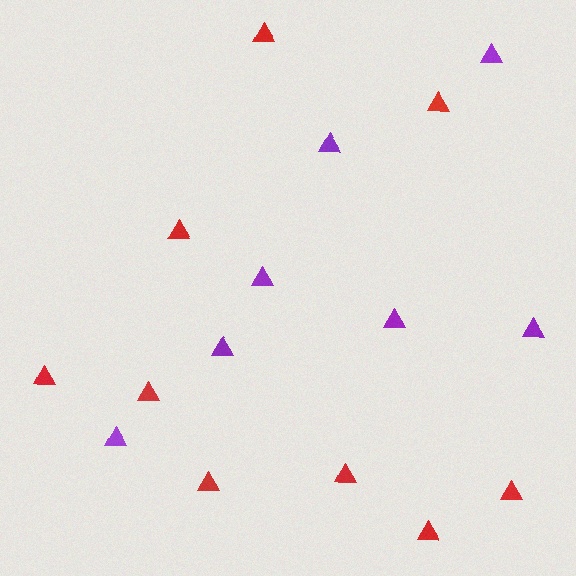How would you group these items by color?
There are 2 groups: one group of purple triangles (7) and one group of red triangles (9).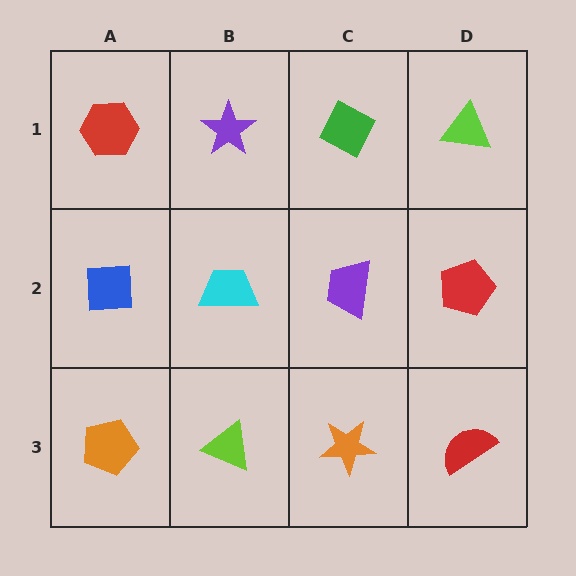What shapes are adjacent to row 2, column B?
A purple star (row 1, column B), a lime triangle (row 3, column B), a blue square (row 2, column A), a purple trapezoid (row 2, column C).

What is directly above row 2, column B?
A purple star.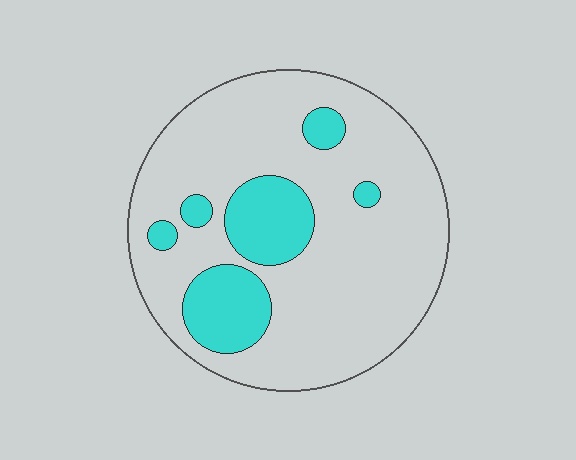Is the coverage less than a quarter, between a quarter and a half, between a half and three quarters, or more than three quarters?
Less than a quarter.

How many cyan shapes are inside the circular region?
6.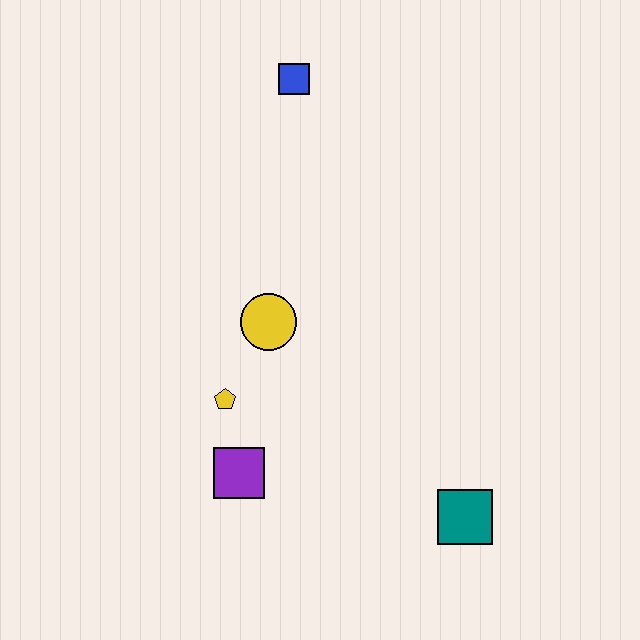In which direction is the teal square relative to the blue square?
The teal square is below the blue square.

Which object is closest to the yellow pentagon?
The purple square is closest to the yellow pentagon.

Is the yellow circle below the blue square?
Yes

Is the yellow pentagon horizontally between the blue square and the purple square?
No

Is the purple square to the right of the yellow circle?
No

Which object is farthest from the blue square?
The teal square is farthest from the blue square.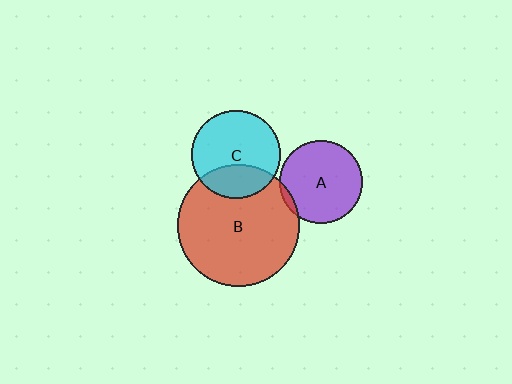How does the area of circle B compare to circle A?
Approximately 2.1 times.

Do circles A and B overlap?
Yes.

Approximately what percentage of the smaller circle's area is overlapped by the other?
Approximately 5%.